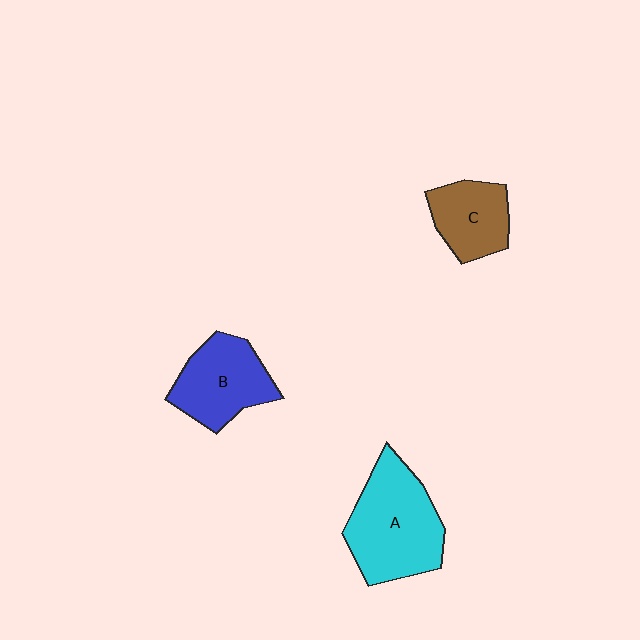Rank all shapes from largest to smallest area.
From largest to smallest: A (cyan), B (blue), C (brown).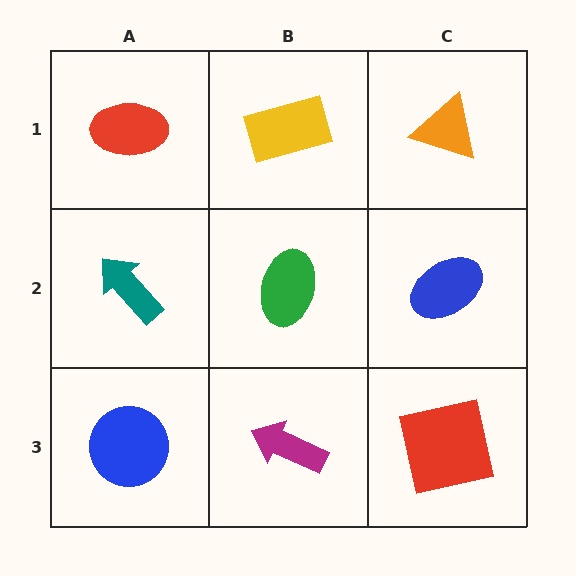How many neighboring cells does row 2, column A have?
3.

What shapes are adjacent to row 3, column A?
A teal arrow (row 2, column A), a magenta arrow (row 3, column B).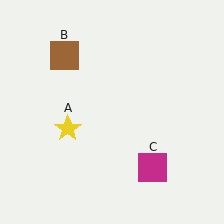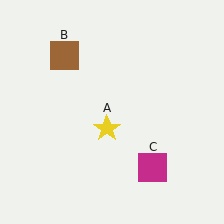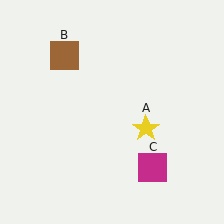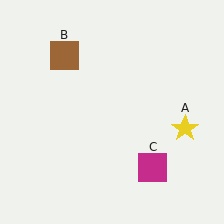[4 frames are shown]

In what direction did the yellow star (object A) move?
The yellow star (object A) moved right.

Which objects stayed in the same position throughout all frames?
Brown square (object B) and magenta square (object C) remained stationary.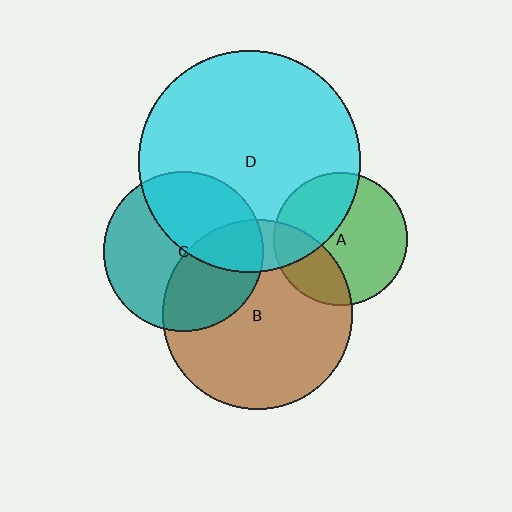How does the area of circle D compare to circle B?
Approximately 1.4 times.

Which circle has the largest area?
Circle D (cyan).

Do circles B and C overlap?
Yes.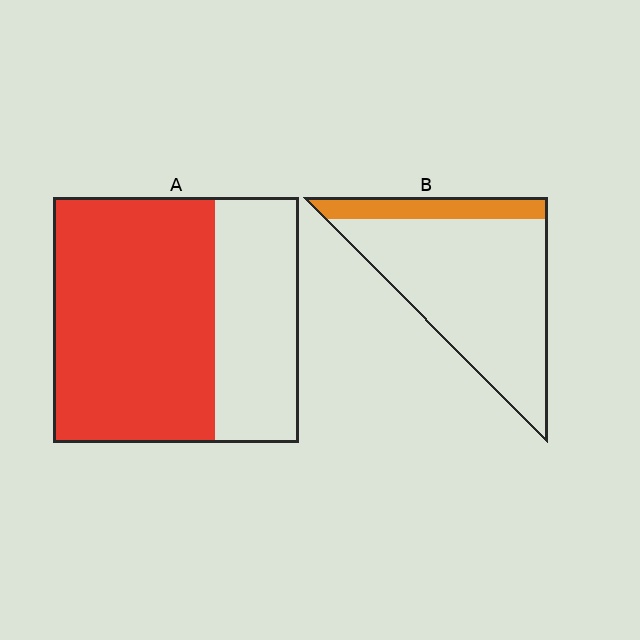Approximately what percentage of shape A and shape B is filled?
A is approximately 65% and B is approximately 15%.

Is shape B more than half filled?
No.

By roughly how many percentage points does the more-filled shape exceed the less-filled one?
By roughly 50 percentage points (A over B).